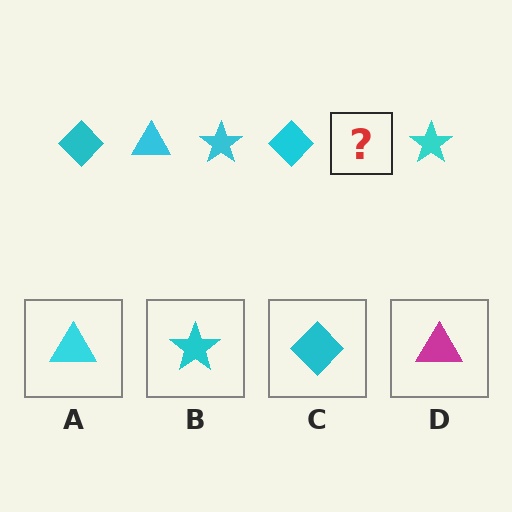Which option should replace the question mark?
Option A.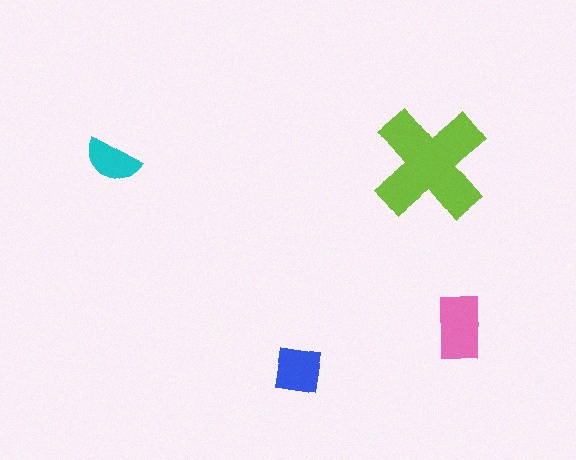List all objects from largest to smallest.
The lime cross, the pink rectangle, the blue square, the cyan semicircle.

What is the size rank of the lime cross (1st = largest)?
1st.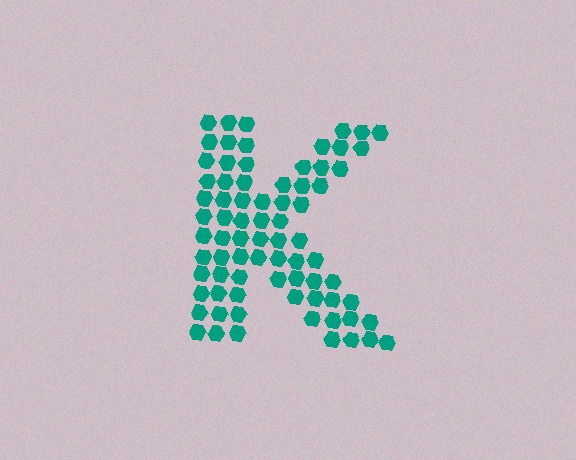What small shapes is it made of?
It is made of small hexagons.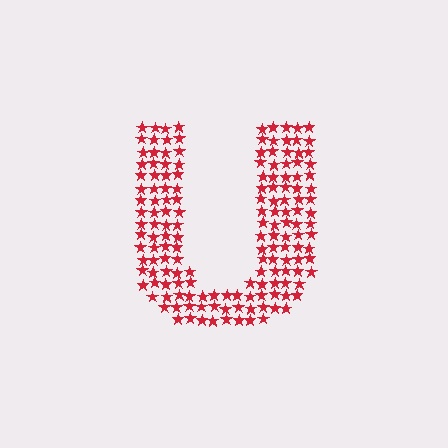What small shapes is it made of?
It is made of small stars.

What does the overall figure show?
The overall figure shows the letter U.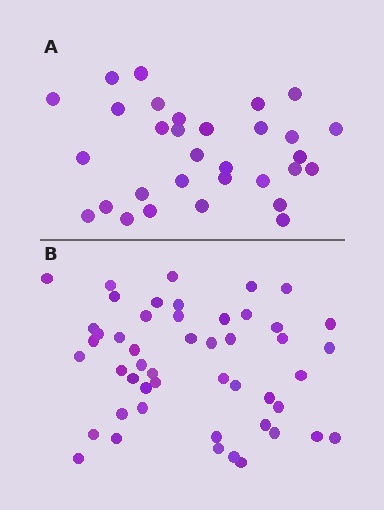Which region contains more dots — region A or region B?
Region B (the bottom region) has more dots.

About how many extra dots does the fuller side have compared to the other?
Region B has approximately 20 more dots than region A.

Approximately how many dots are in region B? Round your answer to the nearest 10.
About 50 dots. (The exact count is 49, which rounds to 50.)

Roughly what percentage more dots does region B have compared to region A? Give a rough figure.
About 60% more.